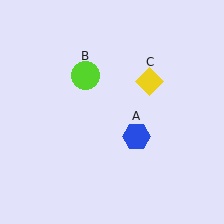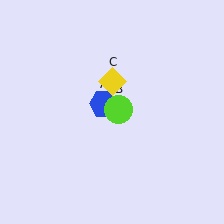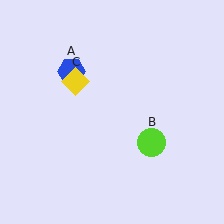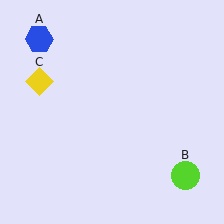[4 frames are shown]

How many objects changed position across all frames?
3 objects changed position: blue hexagon (object A), lime circle (object B), yellow diamond (object C).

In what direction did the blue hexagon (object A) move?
The blue hexagon (object A) moved up and to the left.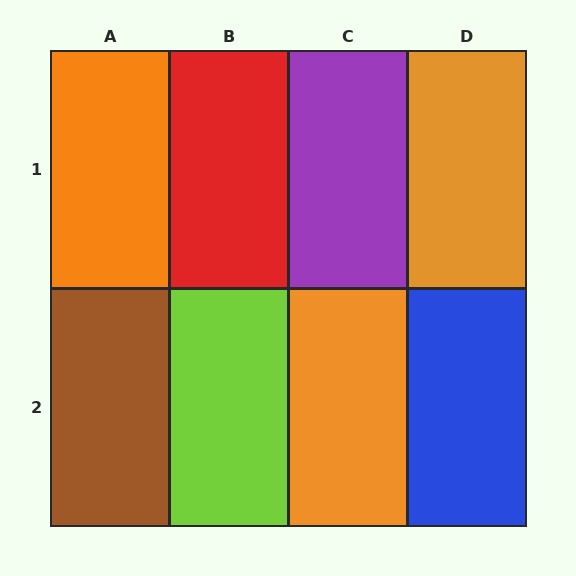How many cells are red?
1 cell is red.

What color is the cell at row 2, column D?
Blue.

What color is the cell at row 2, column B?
Lime.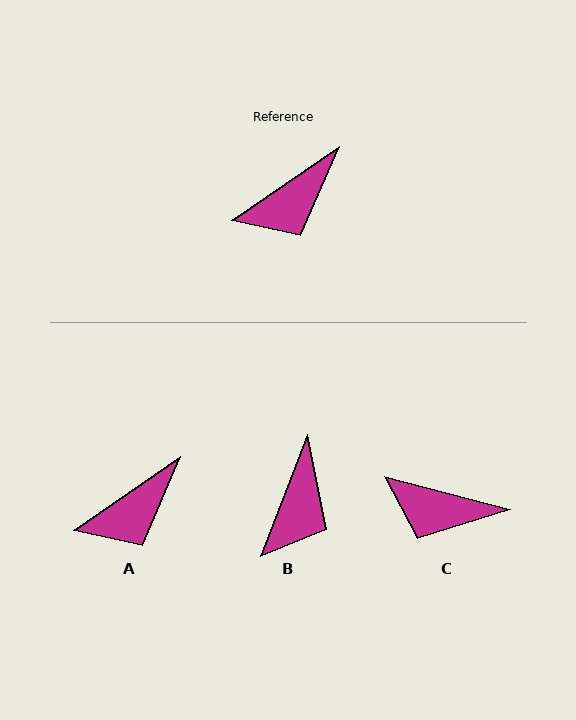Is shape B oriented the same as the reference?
No, it is off by about 35 degrees.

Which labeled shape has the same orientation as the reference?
A.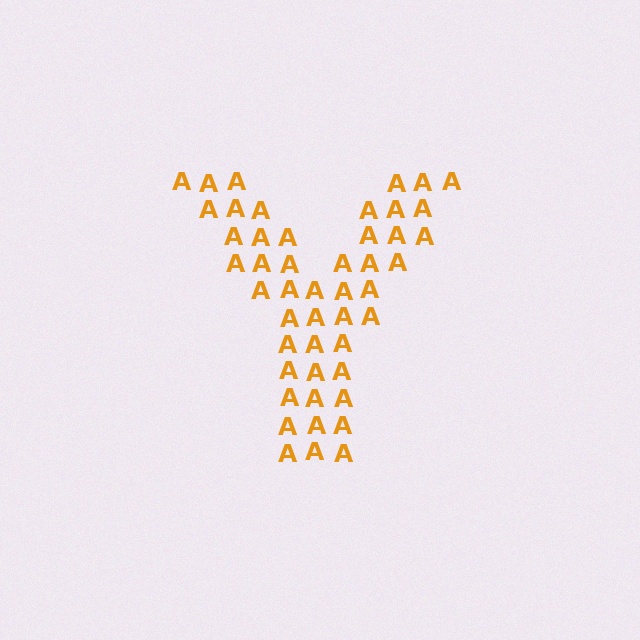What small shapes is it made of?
It is made of small letter A's.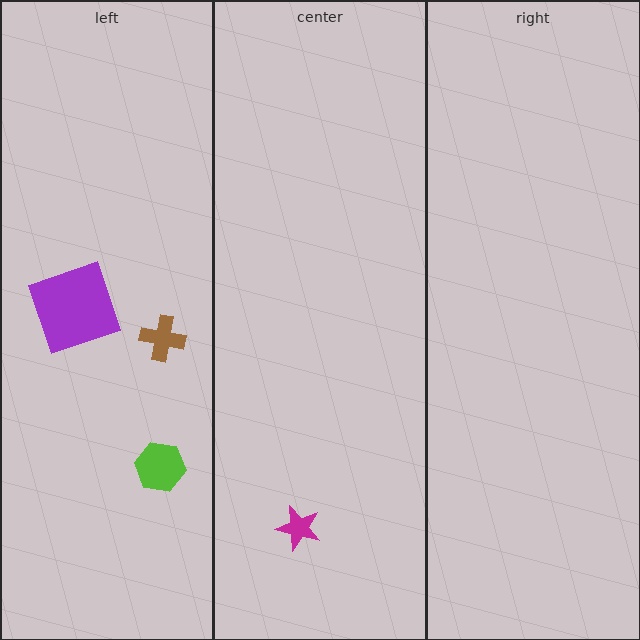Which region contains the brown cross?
The left region.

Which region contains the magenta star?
The center region.